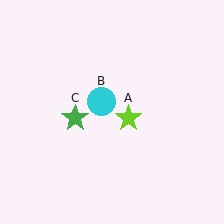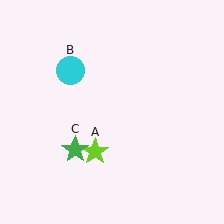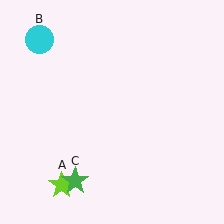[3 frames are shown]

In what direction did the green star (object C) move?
The green star (object C) moved down.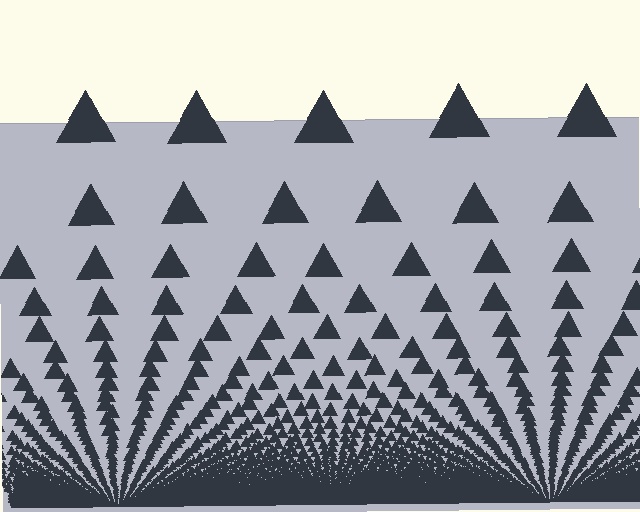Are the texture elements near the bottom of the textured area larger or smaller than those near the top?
Smaller. The gradient is inverted — elements near the bottom are smaller and denser.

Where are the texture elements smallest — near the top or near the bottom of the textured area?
Near the bottom.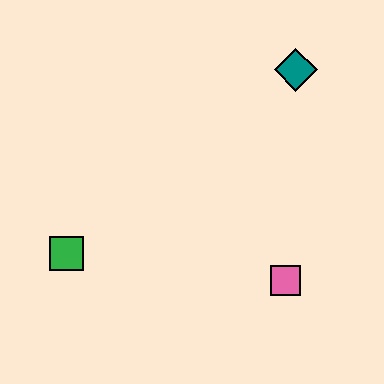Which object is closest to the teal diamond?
The pink square is closest to the teal diamond.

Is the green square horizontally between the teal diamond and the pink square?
No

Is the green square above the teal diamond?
No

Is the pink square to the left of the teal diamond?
Yes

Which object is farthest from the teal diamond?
The green square is farthest from the teal diamond.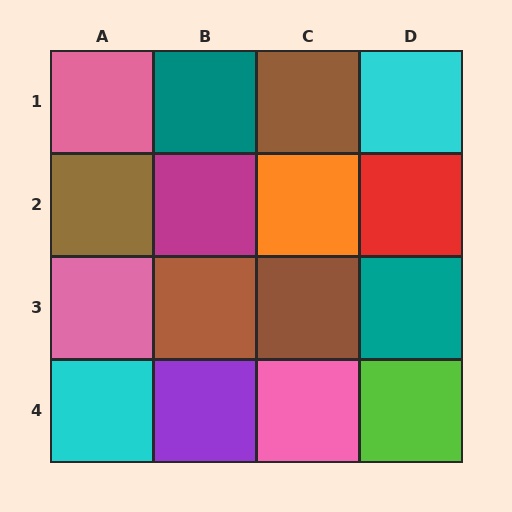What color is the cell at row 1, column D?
Cyan.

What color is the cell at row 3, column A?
Pink.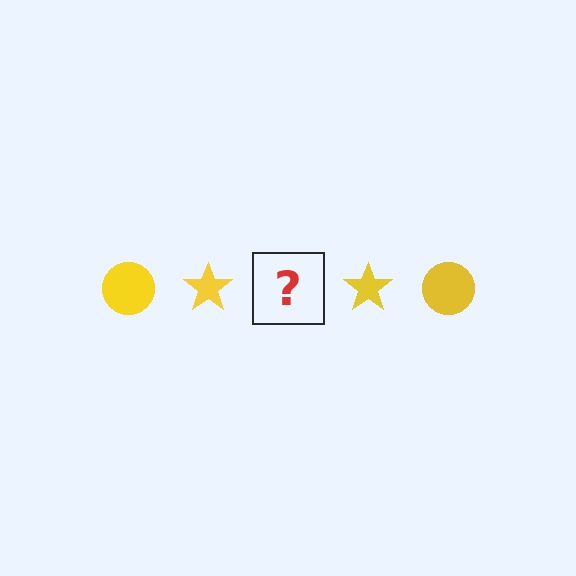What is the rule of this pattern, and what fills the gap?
The rule is that the pattern cycles through circle, star shapes in yellow. The gap should be filled with a yellow circle.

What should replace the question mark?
The question mark should be replaced with a yellow circle.